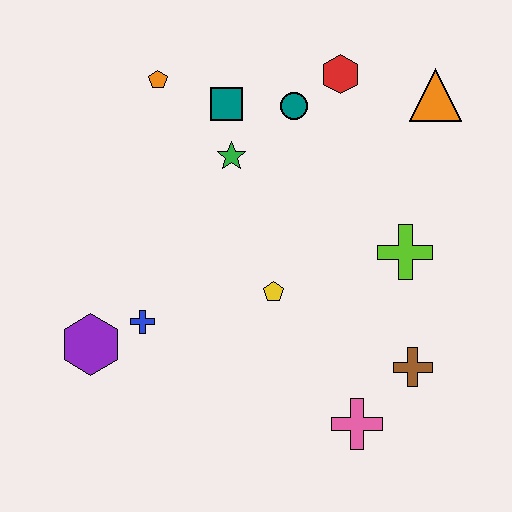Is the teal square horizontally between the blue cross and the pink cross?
Yes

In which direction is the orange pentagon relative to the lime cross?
The orange pentagon is to the left of the lime cross.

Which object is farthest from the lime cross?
The purple hexagon is farthest from the lime cross.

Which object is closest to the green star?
The teal square is closest to the green star.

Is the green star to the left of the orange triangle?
Yes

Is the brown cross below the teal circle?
Yes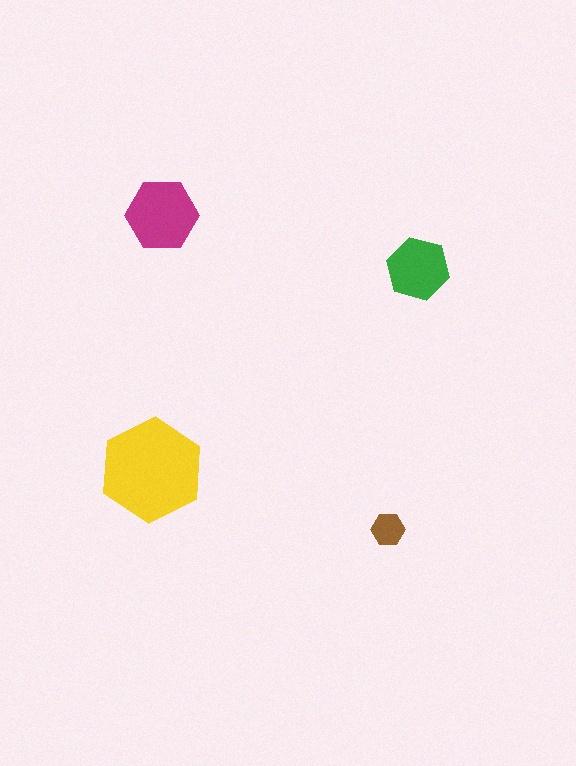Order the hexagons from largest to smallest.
the yellow one, the magenta one, the green one, the brown one.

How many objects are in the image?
There are 4 objects in the image.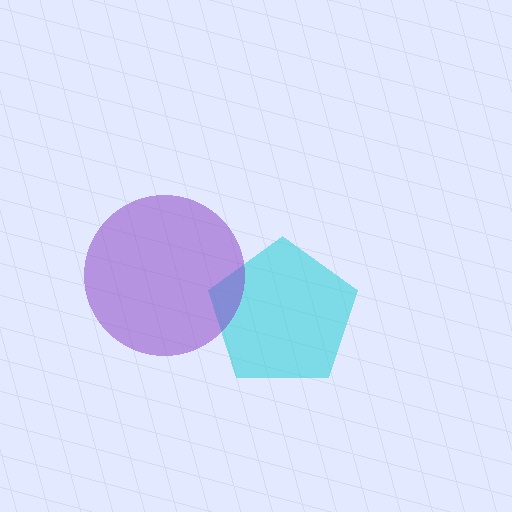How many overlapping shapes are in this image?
There are 2 overlapping shapes in the image.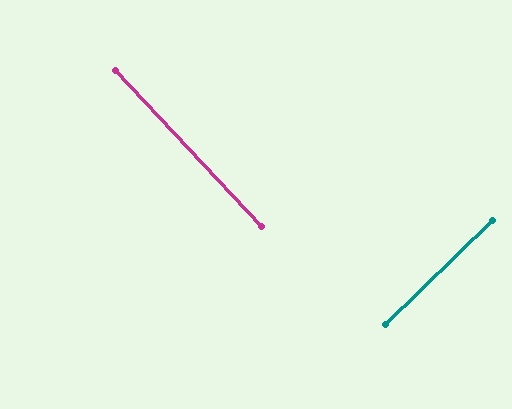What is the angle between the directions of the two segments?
Approximately 89 degrees.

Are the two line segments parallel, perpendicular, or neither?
Perpendicular — they meet at approximately 89°.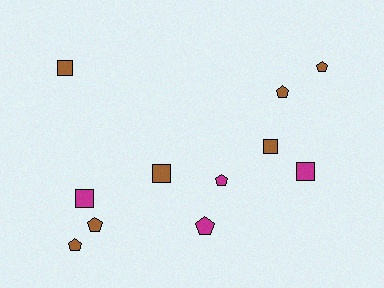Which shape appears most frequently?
Pentagon, with 6 objects.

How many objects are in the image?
There are 11 objects.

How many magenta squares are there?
There are 2 magenta squares.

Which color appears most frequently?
Brown, with 7 objects.